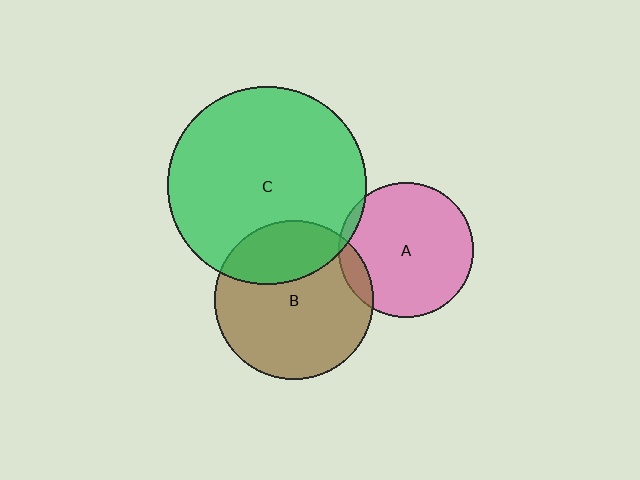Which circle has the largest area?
Circle C (green).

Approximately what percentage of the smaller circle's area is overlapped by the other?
Approximately 5%.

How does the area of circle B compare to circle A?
Approximately 1.4 times.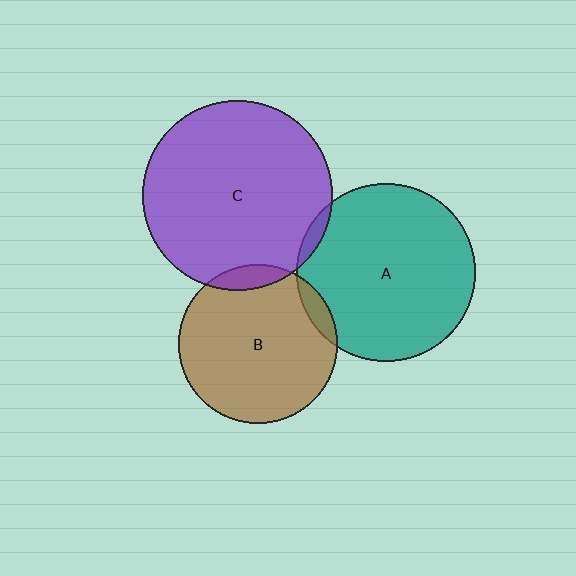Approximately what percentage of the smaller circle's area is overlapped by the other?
Approximately 5%.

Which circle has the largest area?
Circle C (purple).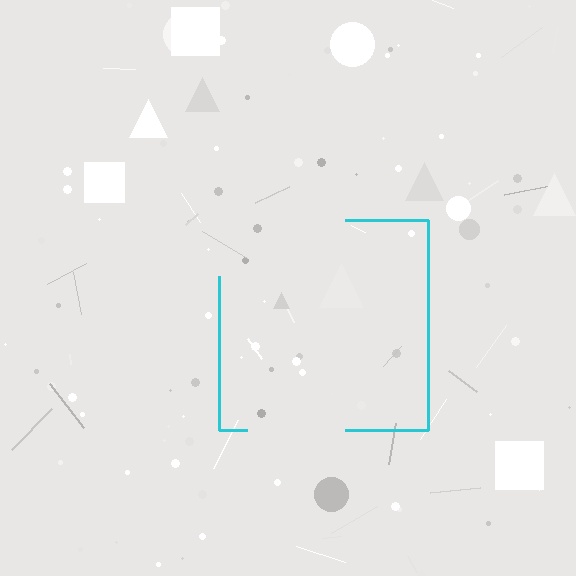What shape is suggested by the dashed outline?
The dashed outline suggests a square.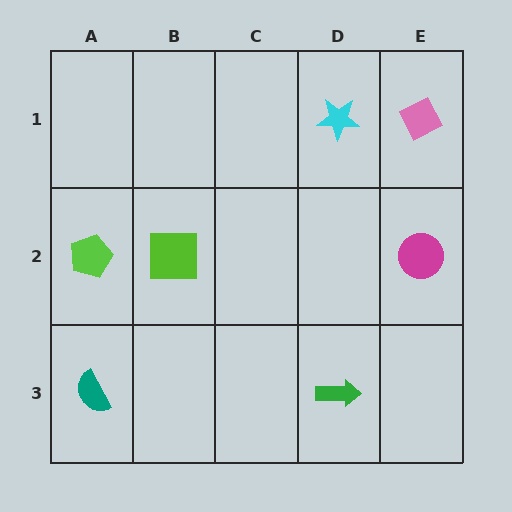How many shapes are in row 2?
3 shapes.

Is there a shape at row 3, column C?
No, that cell is empty.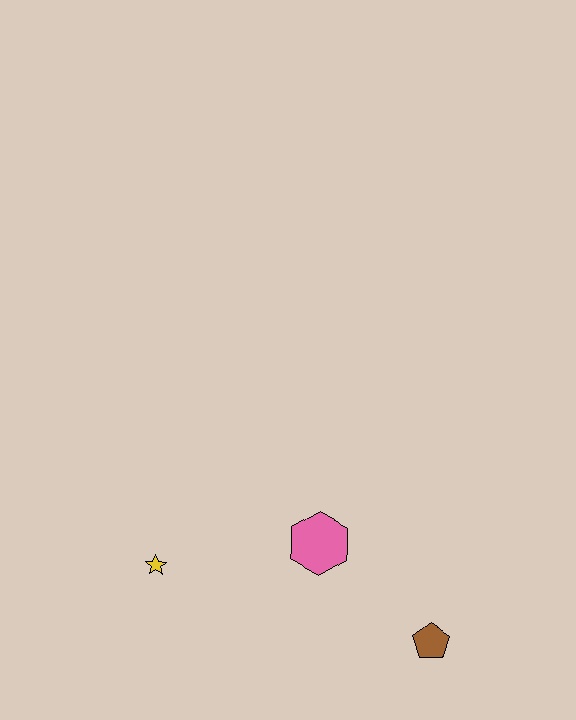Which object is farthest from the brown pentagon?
The yellow star is farthest from the brown pentagon.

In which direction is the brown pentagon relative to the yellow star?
The brown pentagon is to the right of the yellow star.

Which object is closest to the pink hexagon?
The brown pentagon is closest to the pink hexagon.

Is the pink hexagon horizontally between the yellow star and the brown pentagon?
Yes